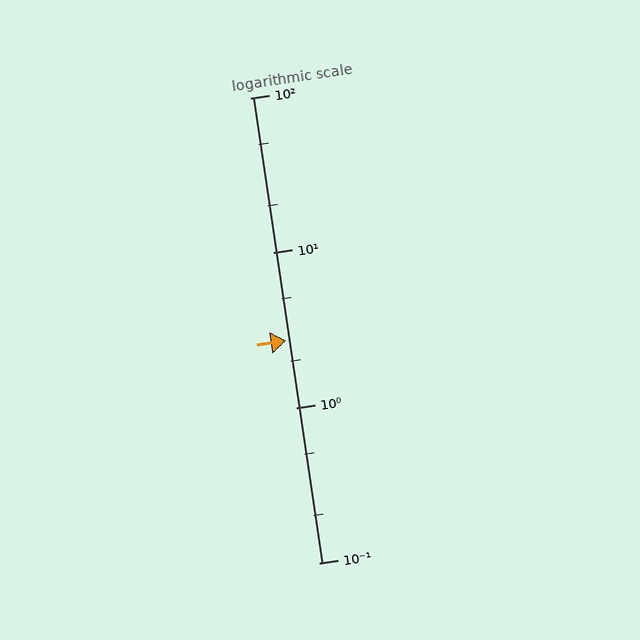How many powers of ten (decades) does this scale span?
The scale spans 3 decades, from 0.1 to 100.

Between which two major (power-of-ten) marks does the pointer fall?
The pointer is between 1 and 10.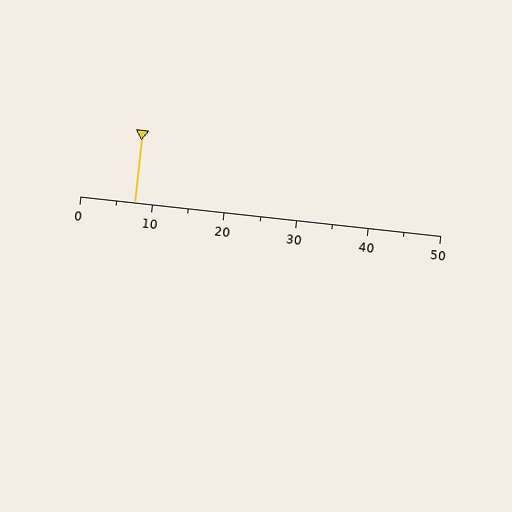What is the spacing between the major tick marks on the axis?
The major ticks are spaced 10 apart.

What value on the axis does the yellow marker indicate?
The marker indicates approximately 7.5.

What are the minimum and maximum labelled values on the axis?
The axis runs from 0 to 50.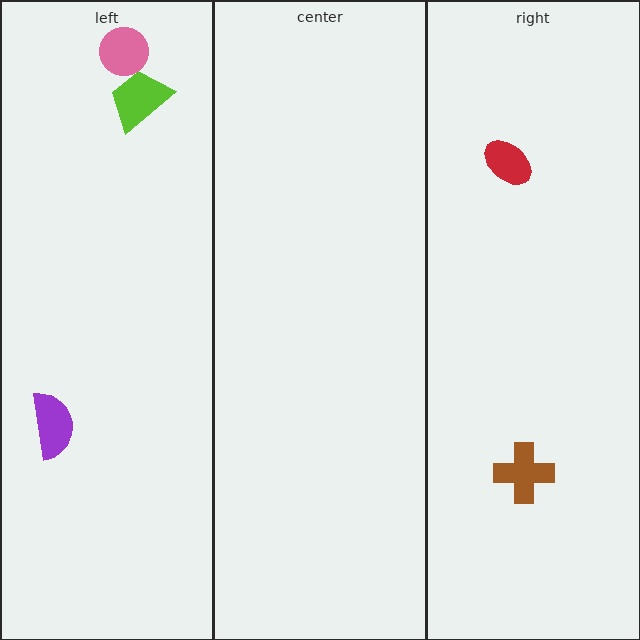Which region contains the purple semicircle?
The left region.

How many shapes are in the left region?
3.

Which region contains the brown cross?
The right region.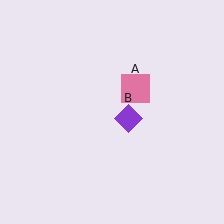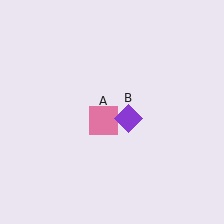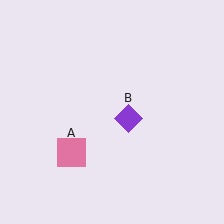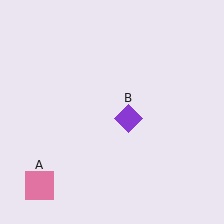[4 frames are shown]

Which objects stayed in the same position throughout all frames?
Purple diamond (object B) remained stationary.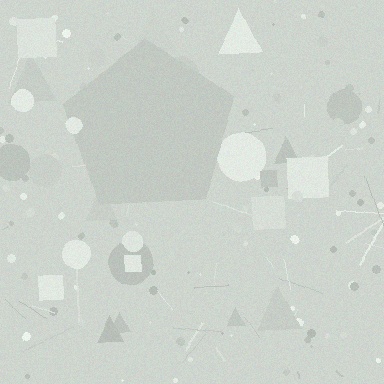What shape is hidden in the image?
A pentagon is hidden in the image.